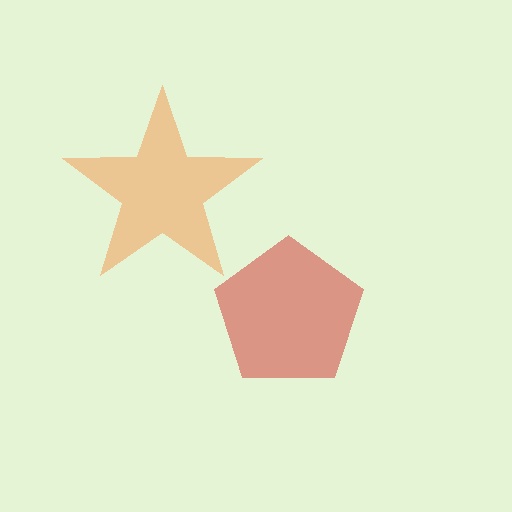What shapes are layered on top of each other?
The layered shapes are: a red pentagon, an orange star.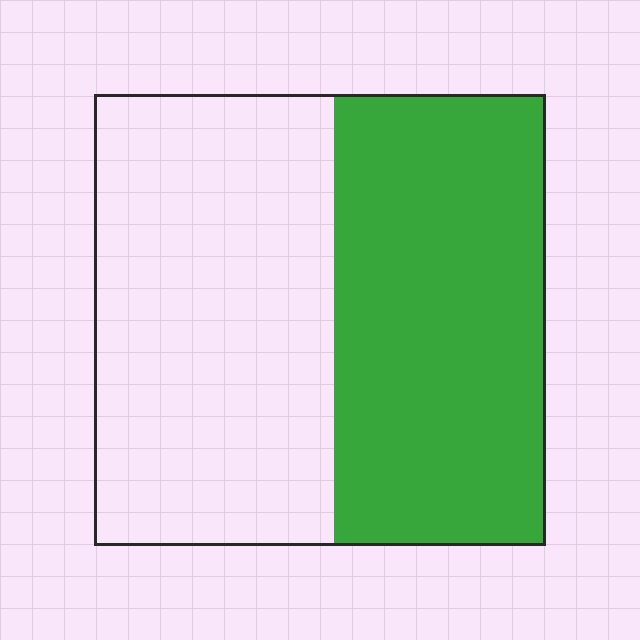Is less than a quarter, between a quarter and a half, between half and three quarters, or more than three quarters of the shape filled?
Between a quarter and a half.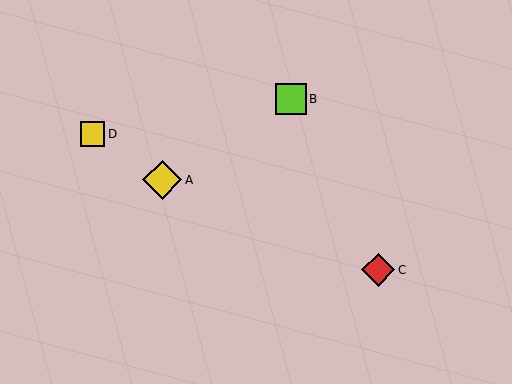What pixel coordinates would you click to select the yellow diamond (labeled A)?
Click at (162, 180) to select the yellow diamond A.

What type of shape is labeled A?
Shape A is a yellow diamond.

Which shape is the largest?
The yellow diamond (labeled A) is the largest.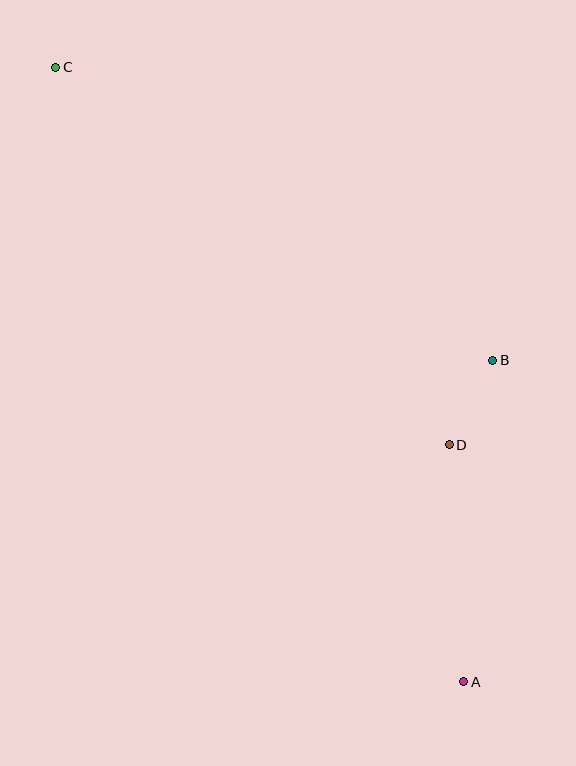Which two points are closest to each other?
Points B and D are closest to each other.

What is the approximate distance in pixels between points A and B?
The distance between A and B is approximately 323 pixels.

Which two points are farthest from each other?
Points A and C are farthest from each other.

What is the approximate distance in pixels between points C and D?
The distance between C and D is approximately 545 pixels.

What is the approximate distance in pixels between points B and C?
The distance between B and C is approximately 526 pixels.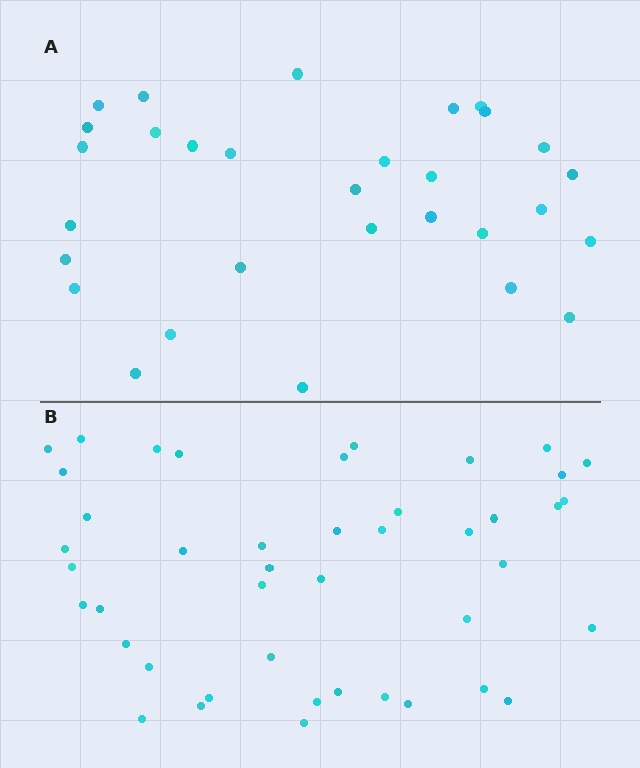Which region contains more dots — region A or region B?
Region B (the bottom region) has more dots.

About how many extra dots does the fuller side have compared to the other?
Region B has approximately 15 more dots than region A.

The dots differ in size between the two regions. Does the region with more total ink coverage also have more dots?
No. Region A has more total ink coverage because its dots are larger, but region B actually contains more individual dots. Total area can be misleading — the number of items is what matters here.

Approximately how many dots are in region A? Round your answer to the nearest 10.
About 30 dots.